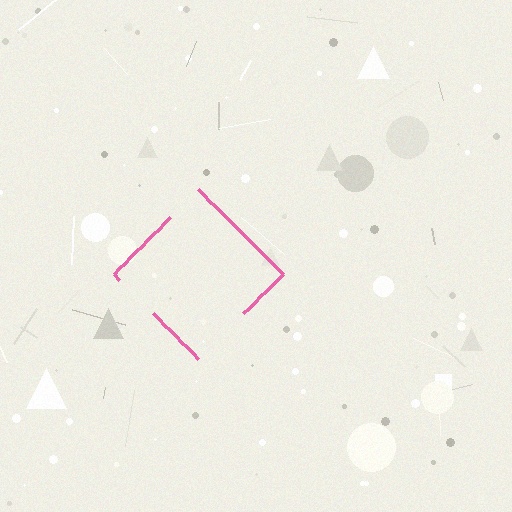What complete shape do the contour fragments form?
The contour fragments form a diamond.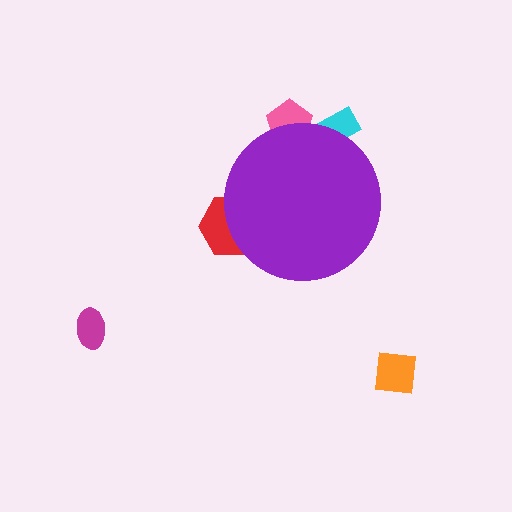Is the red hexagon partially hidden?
Yes, the red hexagon is partially hidden behind the purple circle.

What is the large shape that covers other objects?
A purple circle.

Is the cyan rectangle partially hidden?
Yes, the cyan rectangle is partially hidden behind the purple circle.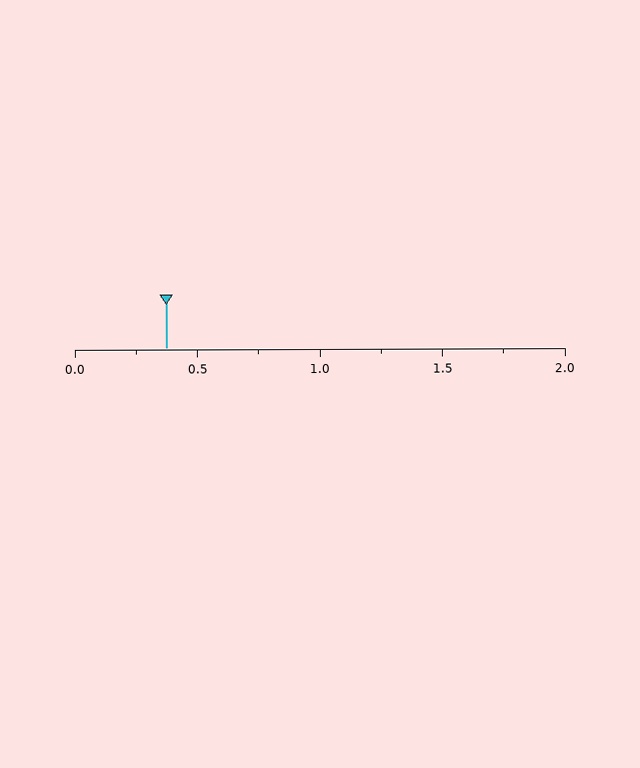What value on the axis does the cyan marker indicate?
The marker indicates approximately 0.38.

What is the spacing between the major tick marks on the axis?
The major ticks are spaced 0.5 apart.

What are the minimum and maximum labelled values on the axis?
The axis runs from 0.0 to 2.0.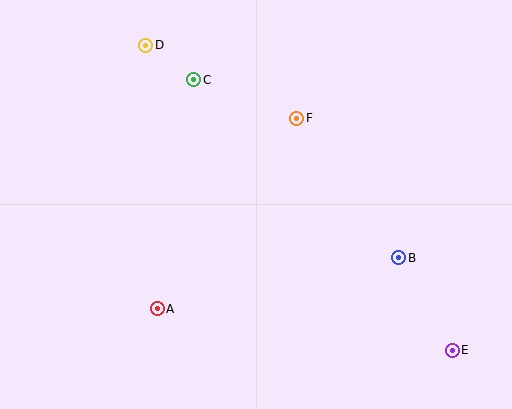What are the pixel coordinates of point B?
Point B is at (399, 258).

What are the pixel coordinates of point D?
Point D is at (146, 46).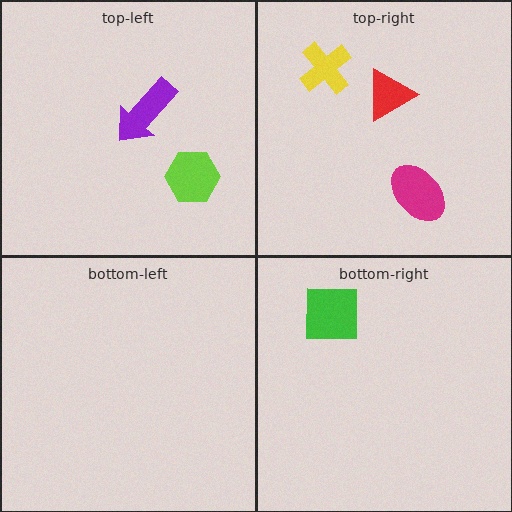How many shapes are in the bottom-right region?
1.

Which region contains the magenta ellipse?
The top-right region.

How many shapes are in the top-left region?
2.